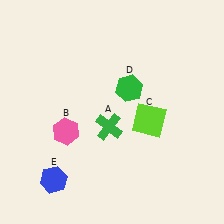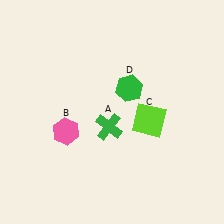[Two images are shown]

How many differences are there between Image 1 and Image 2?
There is 1 difference between the two images.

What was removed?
The blue hexagon (E) was removed in Image 2.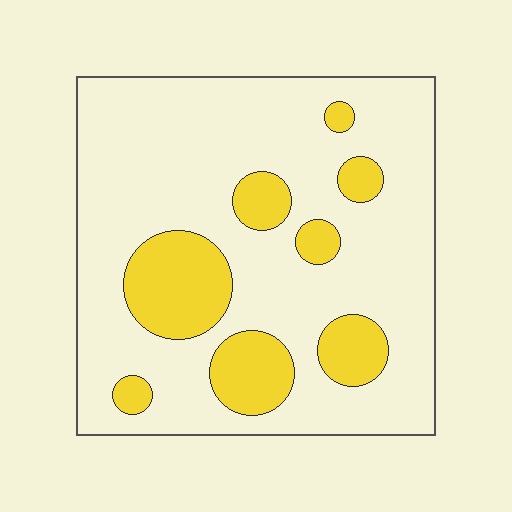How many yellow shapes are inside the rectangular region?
8.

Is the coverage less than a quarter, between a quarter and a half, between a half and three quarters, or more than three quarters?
Less than a quarter.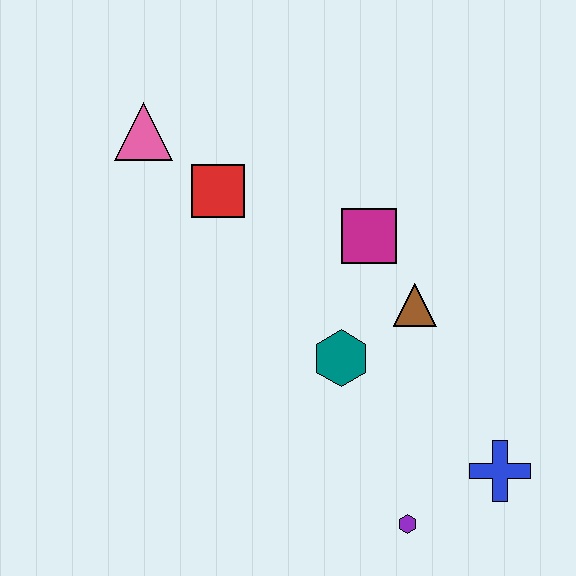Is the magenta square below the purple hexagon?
No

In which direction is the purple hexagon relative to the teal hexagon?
The purple hexagon is below the teal hexagon.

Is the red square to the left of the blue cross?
Yes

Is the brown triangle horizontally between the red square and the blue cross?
Yes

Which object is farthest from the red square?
The blue cross is farthest from the red square.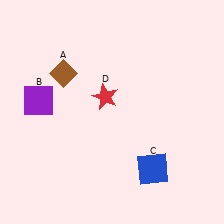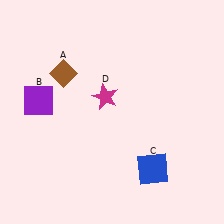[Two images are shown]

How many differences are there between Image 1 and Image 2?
There is 1 difference between the two images.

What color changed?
The star (D) changed from red in Image 1 to magenta in Image 2.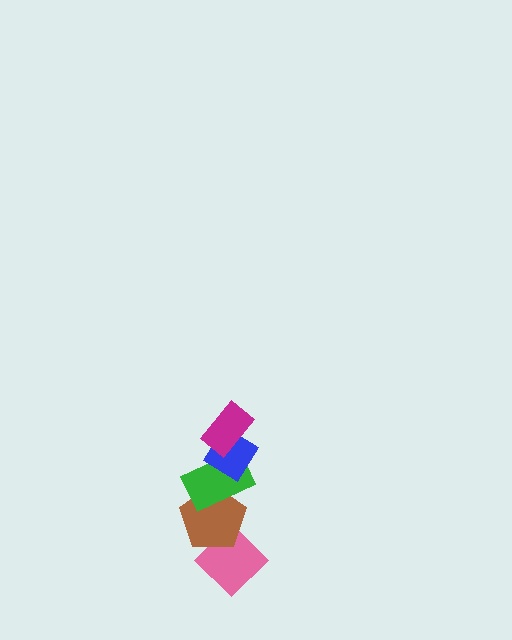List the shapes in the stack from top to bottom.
From top to bottom: the magenta rectangle, the blue diamond, the green rectangle, the brown pentagon, the pink diamond.